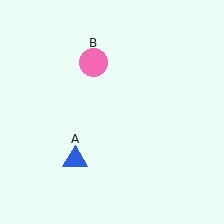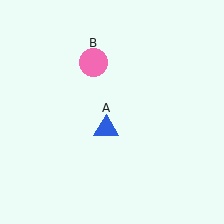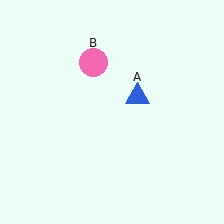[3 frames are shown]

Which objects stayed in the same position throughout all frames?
Pink circle (object B) remained stationary.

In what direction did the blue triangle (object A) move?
The blue triangle (object A) moved up and to the right.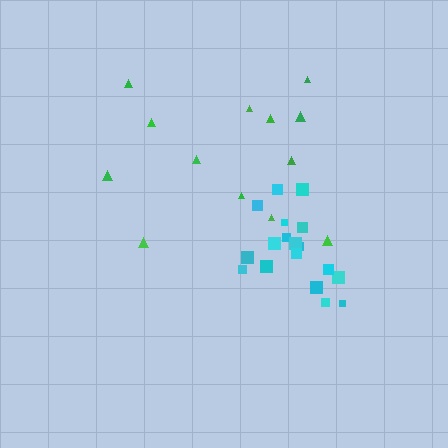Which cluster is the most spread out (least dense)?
Green.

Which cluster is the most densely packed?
Cyan.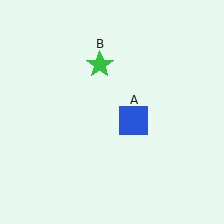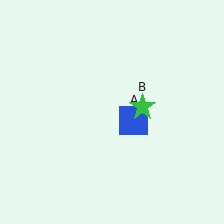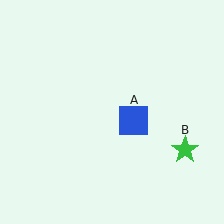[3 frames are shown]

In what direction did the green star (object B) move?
The green star (object B) moved down and to the right.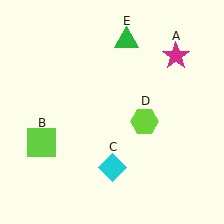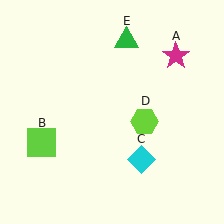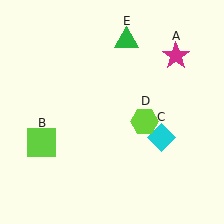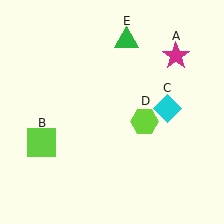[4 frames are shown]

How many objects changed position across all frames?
1 object changed position: cyan diamond (object C).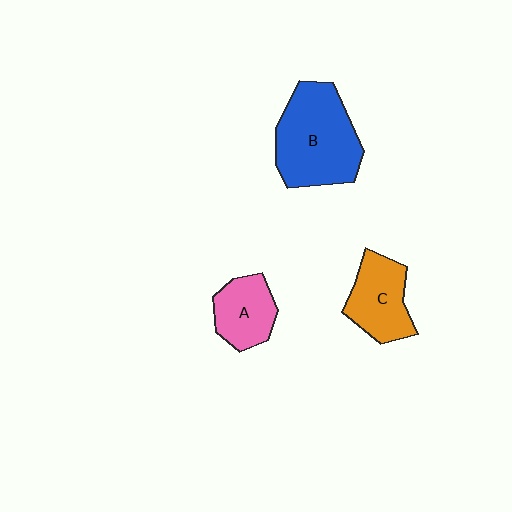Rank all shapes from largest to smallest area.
From largest to smallest: B (blue), C (orange), A (pink).